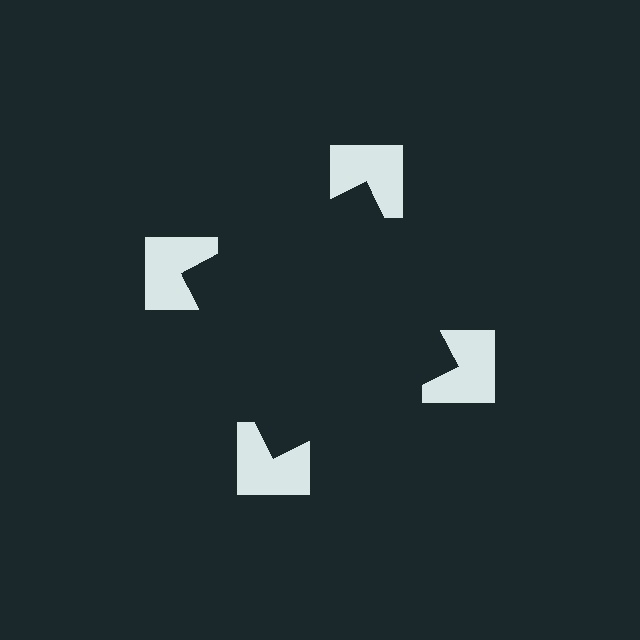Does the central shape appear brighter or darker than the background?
It typically appears slightly darker than the background, even though no actual brightness change is drawn.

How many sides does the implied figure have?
4 sides.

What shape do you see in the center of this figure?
An illusory square — its edges are inferred from the aligned wedge cuts in the notched squares, not physically drawn.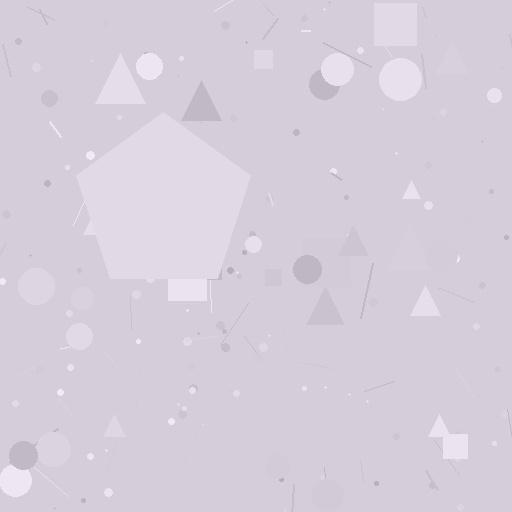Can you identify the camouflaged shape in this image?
The camouflaged shape is a pentagon.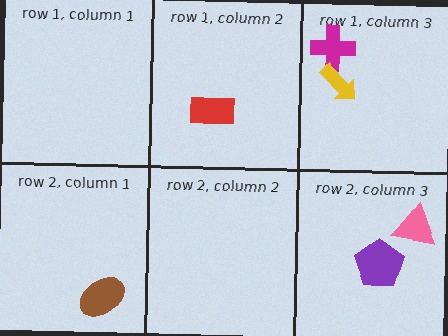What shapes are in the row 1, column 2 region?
The red rectangle.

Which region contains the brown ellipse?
The row 2, column 1 region.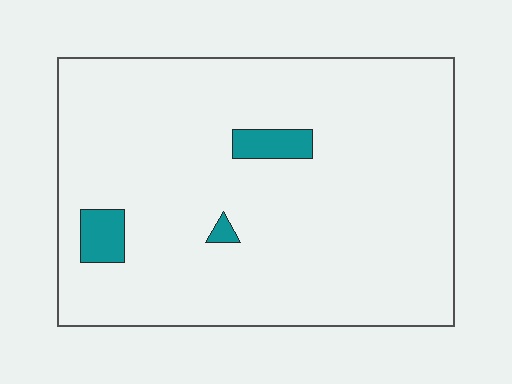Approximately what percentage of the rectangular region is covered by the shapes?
Approximately 5%.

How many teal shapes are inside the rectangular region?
3.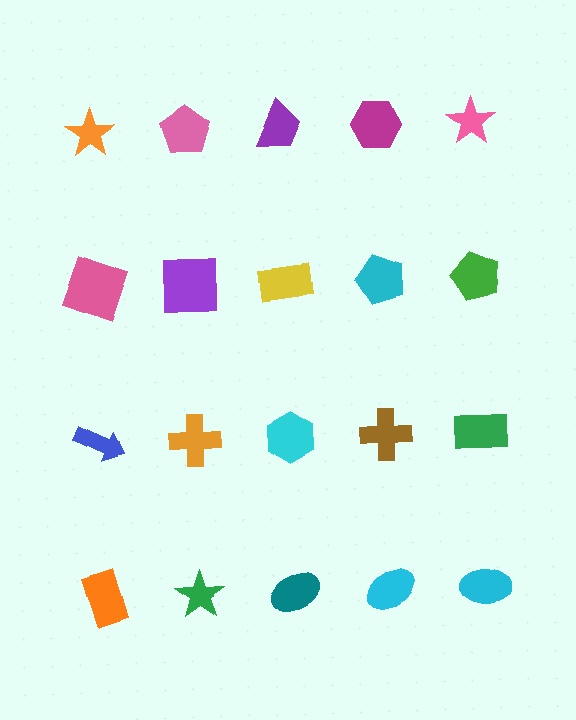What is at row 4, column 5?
A cyan ellipse.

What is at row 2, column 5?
A green pentagon.